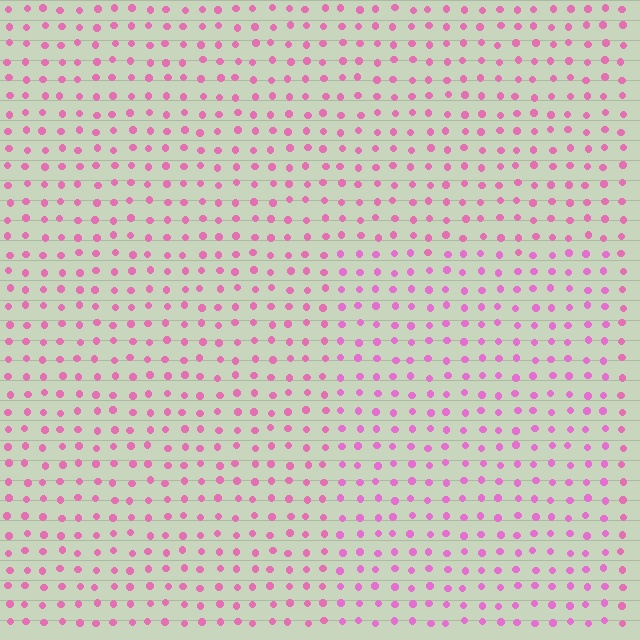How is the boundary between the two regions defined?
The boundary is defined purely by a slight shift in hue (about 15 degrees). Spacing, size, and orientation are identical on both sides.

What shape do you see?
I see a rectangle.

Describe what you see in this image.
The image is filled with small pink elements in a uniform arrangement. A rectangle-shaped region is visible where the elements are tinted to a slightly different hue, forming a subtle color boundary.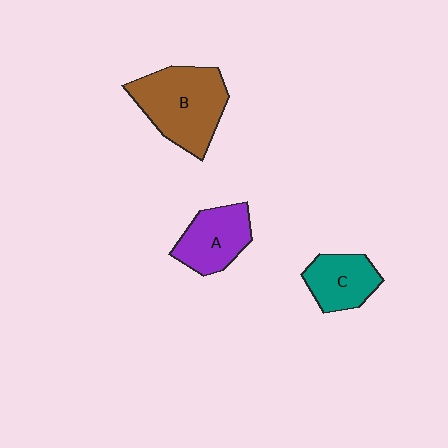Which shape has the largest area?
Shape B (brown).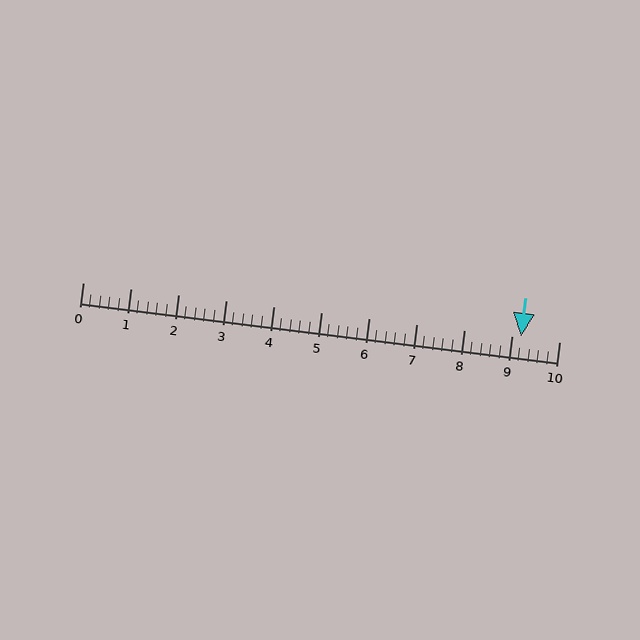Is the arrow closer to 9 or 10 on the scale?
The arrow is closer to 9.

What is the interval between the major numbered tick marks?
The major tick marks are spaced 1 units apart.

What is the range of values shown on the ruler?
The ruler shows values from 0 to 10.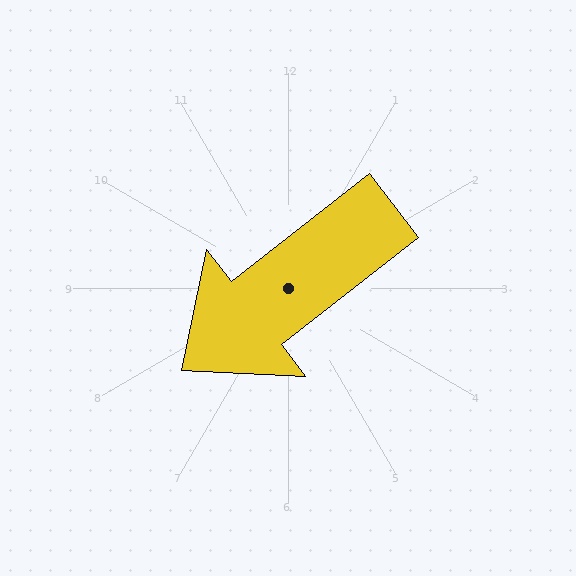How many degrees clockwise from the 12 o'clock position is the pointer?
Approximately 232 degrees.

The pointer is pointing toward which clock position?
Roughly 8 o'clock.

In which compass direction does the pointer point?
Southwest.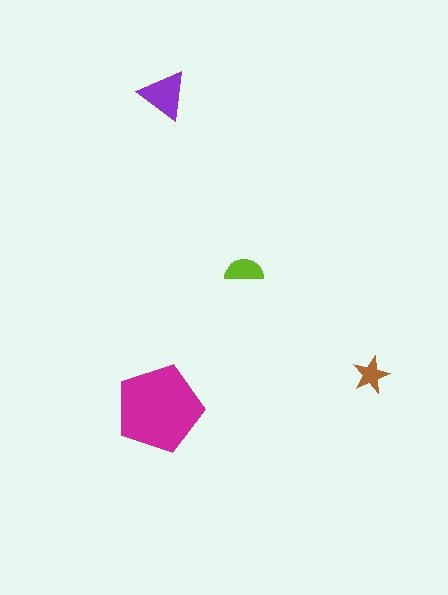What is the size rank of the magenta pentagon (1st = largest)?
1st.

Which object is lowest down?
The magenta pentagon is bottommost.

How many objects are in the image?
There are 4 objects in the image.